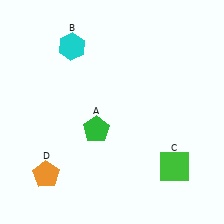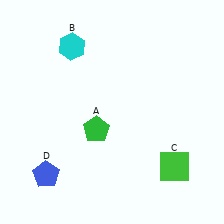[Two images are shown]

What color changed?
The pentagon (D) changed from orange in Image 1 to blue in Image 2.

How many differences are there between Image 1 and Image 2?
There is 1 difference between the two images.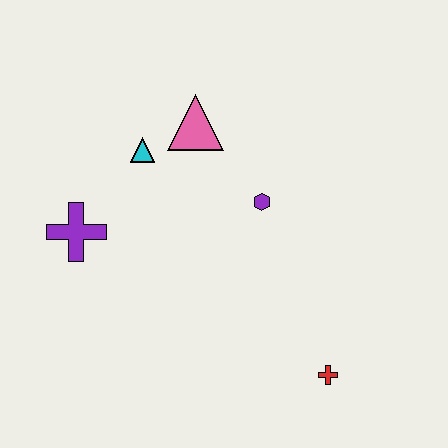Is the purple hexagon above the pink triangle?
No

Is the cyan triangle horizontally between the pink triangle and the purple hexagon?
No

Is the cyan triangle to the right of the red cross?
No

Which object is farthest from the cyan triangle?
The red cross is farthest from the cyan triangle.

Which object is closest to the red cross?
The purple hexagon is closest to the red cross.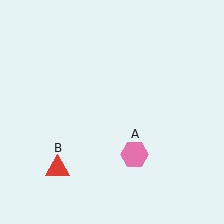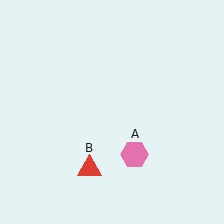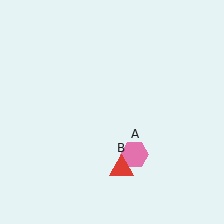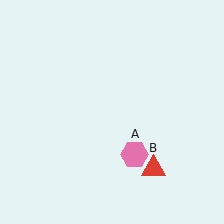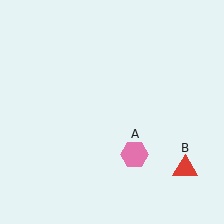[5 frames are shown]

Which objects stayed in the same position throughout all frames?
Pink hexagon (object A) remained stationary.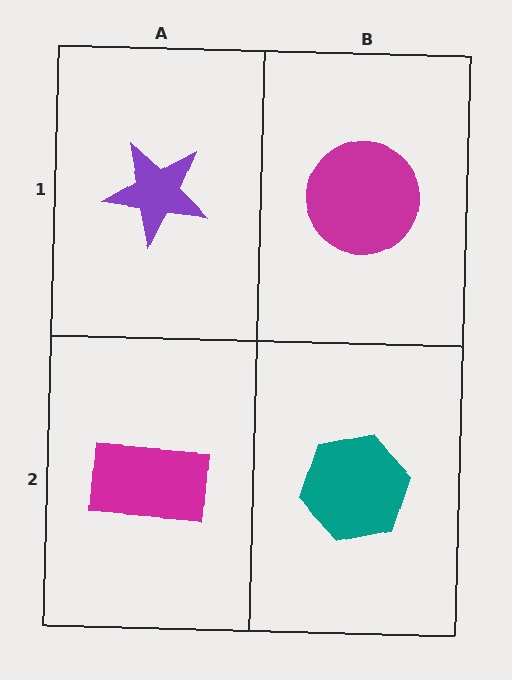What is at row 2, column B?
A teal hexagon.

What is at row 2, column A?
A magenta rectangle.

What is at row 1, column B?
A magenta circle.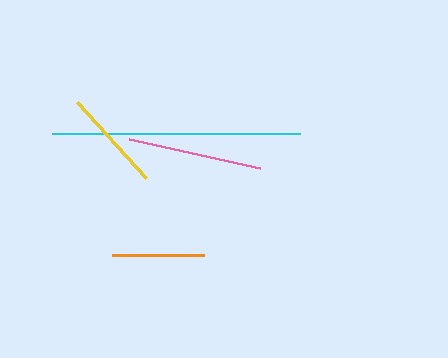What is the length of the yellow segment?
The yellow segment is approximately 102 pixels long.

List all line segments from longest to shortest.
From longest to shortest: cyan, pink, yellow, orange.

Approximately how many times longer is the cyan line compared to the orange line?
The cyan line is approximately 2.7 times the length of the orange line.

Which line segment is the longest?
The cyan line is the longest at approximately 247 pixels.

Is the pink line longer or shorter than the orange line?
The pink line is longer than the orange line.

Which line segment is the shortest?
The orange line is the shortest at approximately 91 pixels.